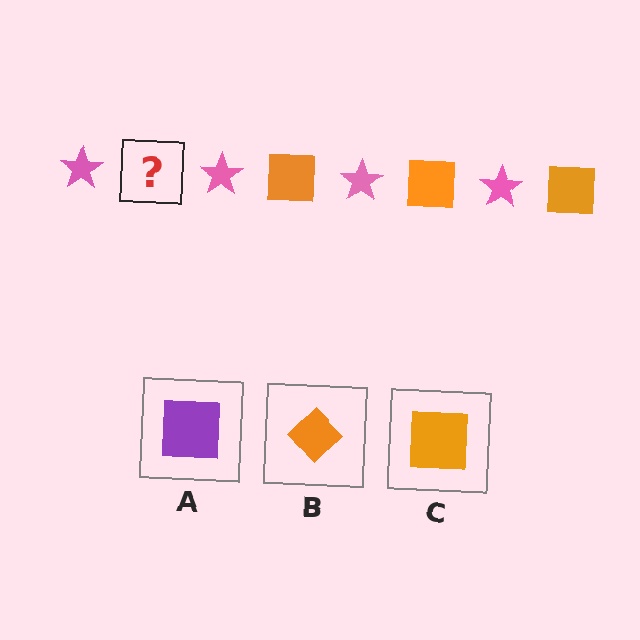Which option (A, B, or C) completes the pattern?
C.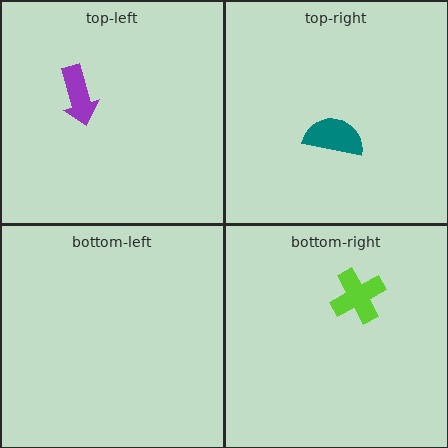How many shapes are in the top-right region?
1.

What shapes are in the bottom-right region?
The lime cross.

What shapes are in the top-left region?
The purple arrow.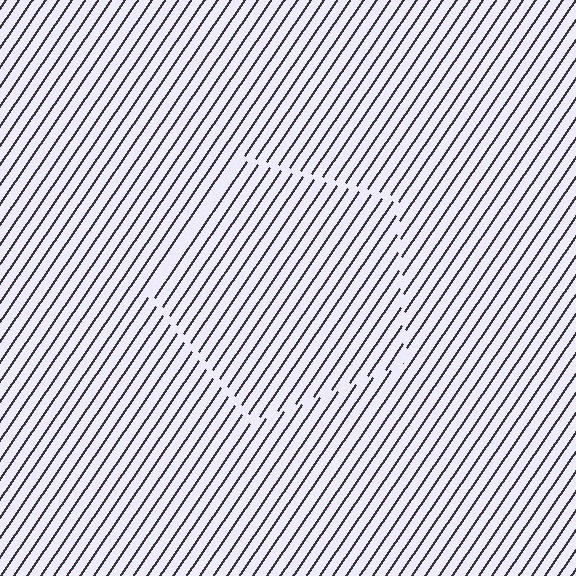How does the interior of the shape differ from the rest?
The interior of the shape contains the same grating, shifted by half a period — the contour is defined by the phase discontinuity where line-ends from the inner and outer gratings abut.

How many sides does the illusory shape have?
5 sides — the line-ends trace a pentagon.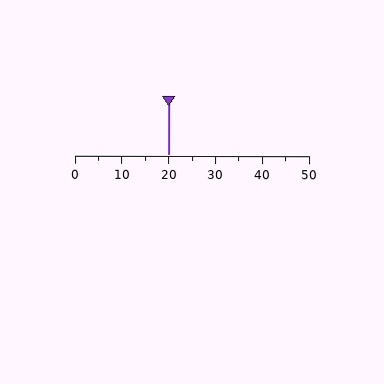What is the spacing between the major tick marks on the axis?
The major ticks are spaced 10 apart.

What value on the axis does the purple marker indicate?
The marker indicates approximately 20.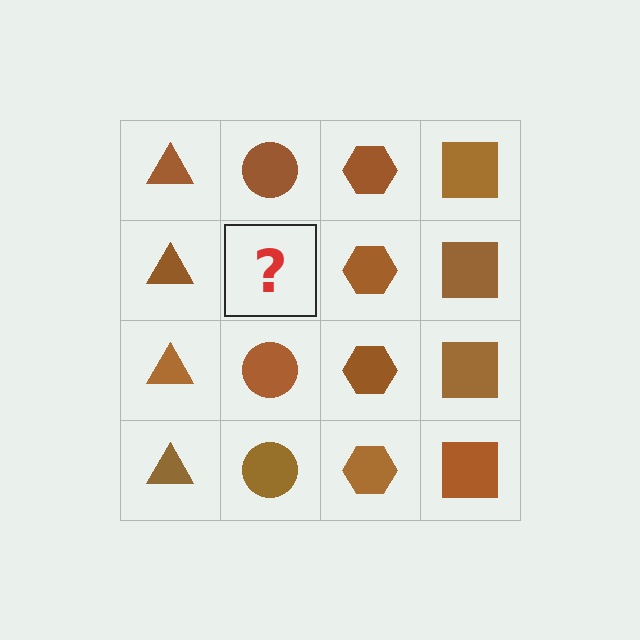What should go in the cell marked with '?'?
The missing cell should contain a brown circle.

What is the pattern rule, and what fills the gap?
The rule is that each column has a consistent shape. The gap should be filled with a brown circle.